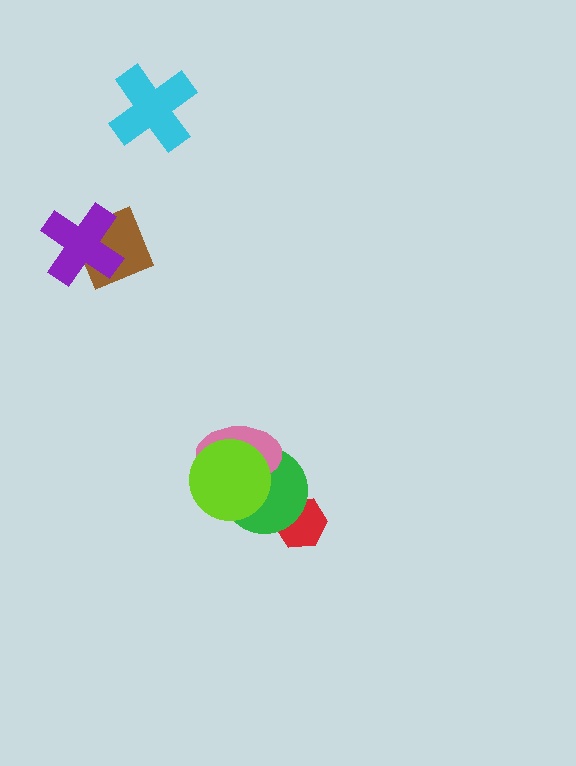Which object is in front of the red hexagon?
The green circle is in front of the red hexagon.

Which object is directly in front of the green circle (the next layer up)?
The pink ellipse is directly in front of the green circle.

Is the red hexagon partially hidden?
Yes, it is partially covered by another shape.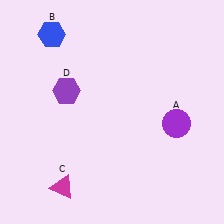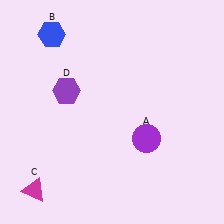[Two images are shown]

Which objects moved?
The objects that moved are: the purple circle (A), the magenta triangle (C).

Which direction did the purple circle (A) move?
The purple circle (A) moved left.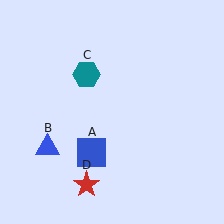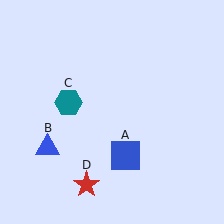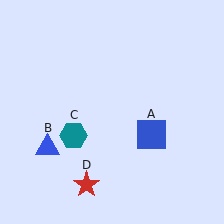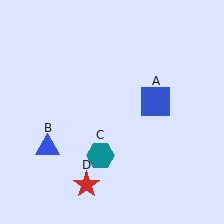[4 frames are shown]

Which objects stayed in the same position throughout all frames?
Blue triangle (object B) and red star (object D) remained stationary.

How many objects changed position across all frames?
2 objects changed position: blue square (object A), teal hexagon (object C).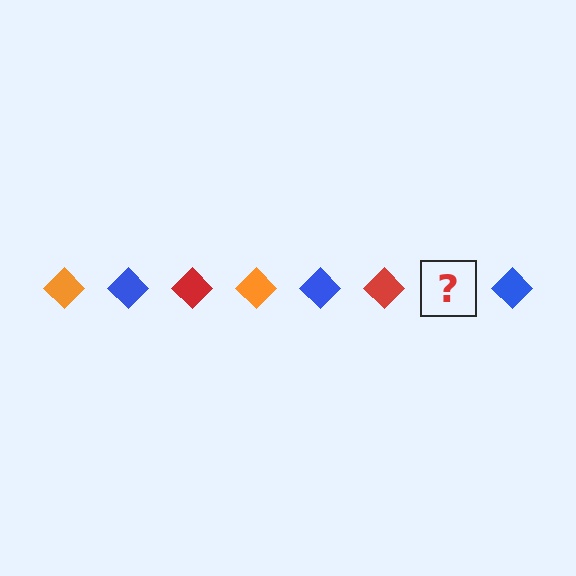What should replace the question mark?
The question mark should be replaced with an orange diamond.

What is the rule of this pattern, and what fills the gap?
The rule is that the pattern cycles through orange, blue, red diamonds. The gap should be filled with an orange diamond.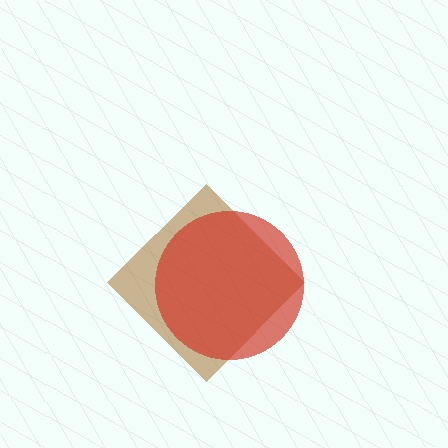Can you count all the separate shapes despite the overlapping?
Yes, there are 2 separate shapes.